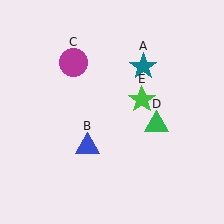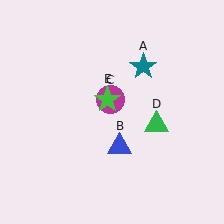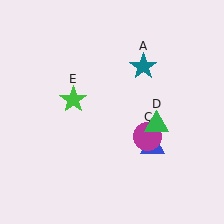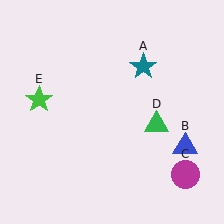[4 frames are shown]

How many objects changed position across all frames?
3 objects changed position: blue triangle (object B), magenta circle (object C), green star (object E).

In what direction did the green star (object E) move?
The green star (object E) moved left.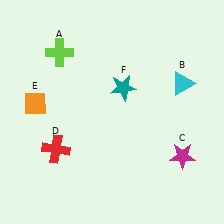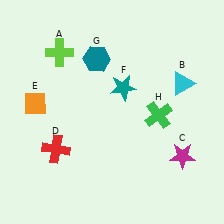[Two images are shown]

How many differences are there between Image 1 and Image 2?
There are 2 differences between the two images.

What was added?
A teal hexagon (G), a green cross (H) were added in Image 2.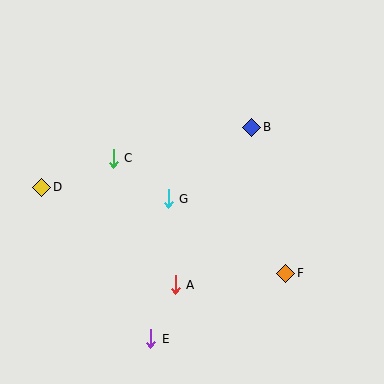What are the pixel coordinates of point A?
Point A is at (175, 285).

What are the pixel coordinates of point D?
Point D is at (42, 187).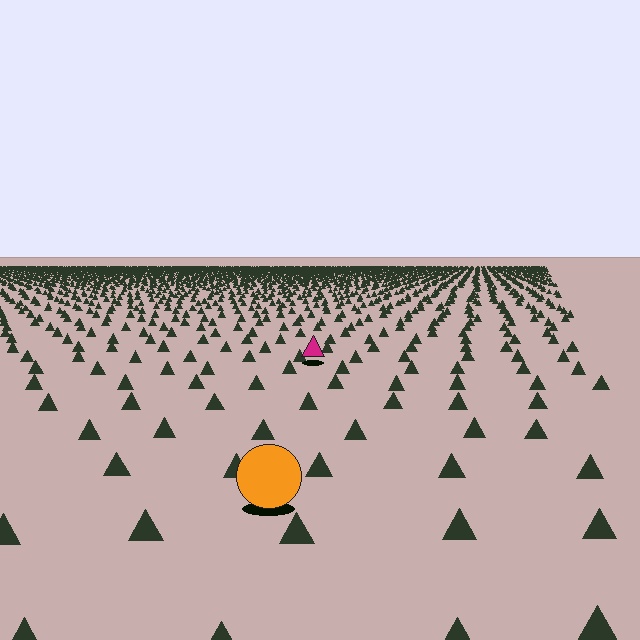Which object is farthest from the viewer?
The magenta triangle is farthest from the viewer. It appears smaller and the ground texture around it is denser.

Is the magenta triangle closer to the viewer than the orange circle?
No. The orange circle is closer — you can tell from the texture gradient: the ground texture is coarser near it.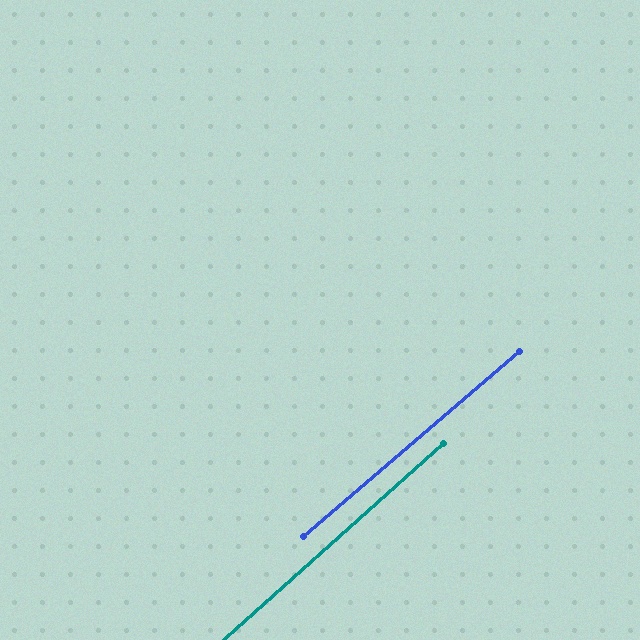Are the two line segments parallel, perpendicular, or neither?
Parallel — their directions differ by only 1.1°.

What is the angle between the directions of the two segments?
Approximately 1 degree.